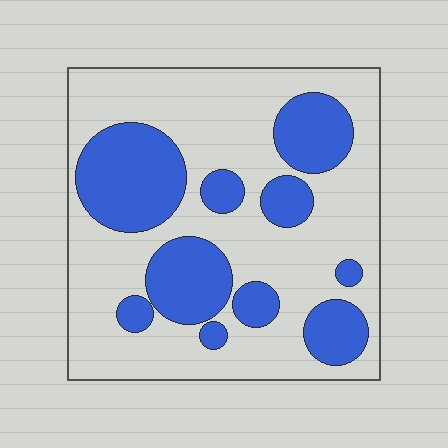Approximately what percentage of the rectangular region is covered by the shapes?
Approximately 35%.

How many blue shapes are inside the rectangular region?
10.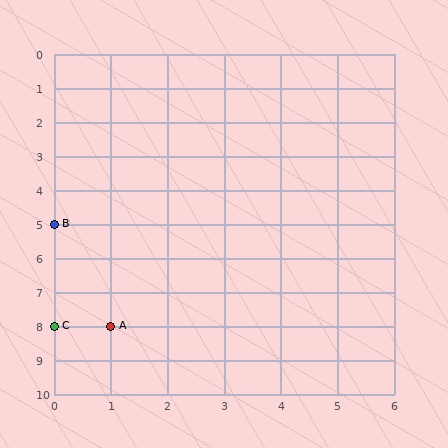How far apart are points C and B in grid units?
Points C and B are 3 rows apart.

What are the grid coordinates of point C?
Point C is at grid coordinates (0, 8).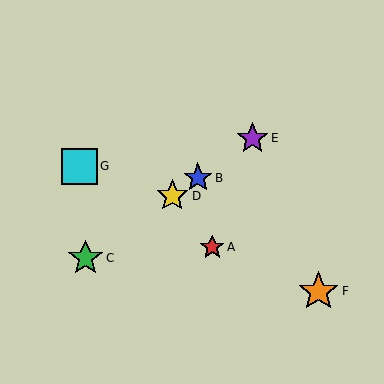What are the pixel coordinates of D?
Object D is at (172, 196).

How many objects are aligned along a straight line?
4 objects (B, C, D, E) are aligned along a straight line.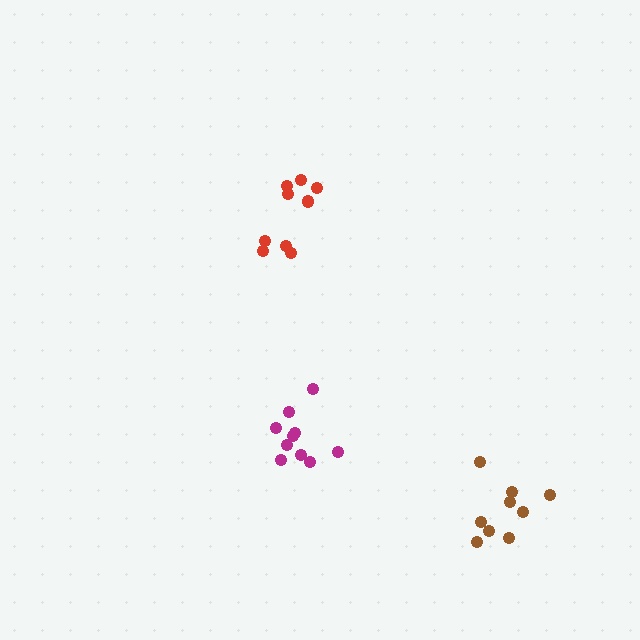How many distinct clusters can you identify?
There are 3 distinct clusters.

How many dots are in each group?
Group 1: 9 dots, Group 2: 10 dots, Group 3: 9 dots (28 total).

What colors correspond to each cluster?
The clusters are colored: red, magenta, brown.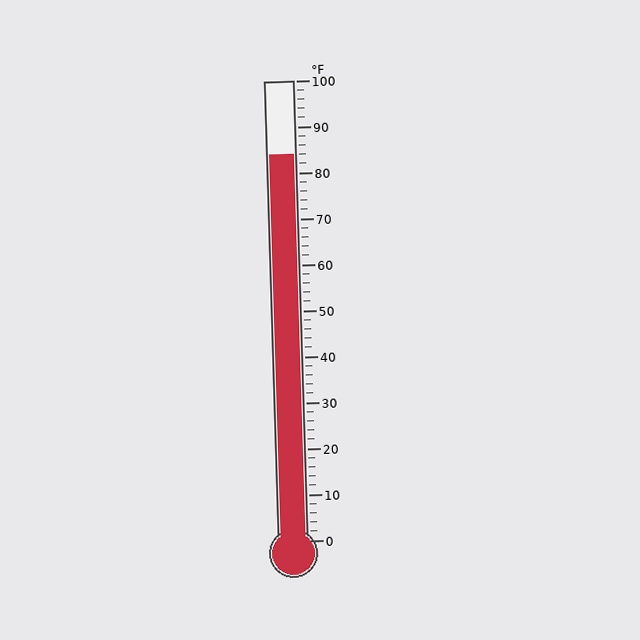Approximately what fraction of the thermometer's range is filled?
The thermometer is filled to approximately 85% of its range.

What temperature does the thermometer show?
The thermometer shows approximately 84°F.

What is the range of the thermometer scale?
The thermometer scale ranges from 0°F to 100°F.